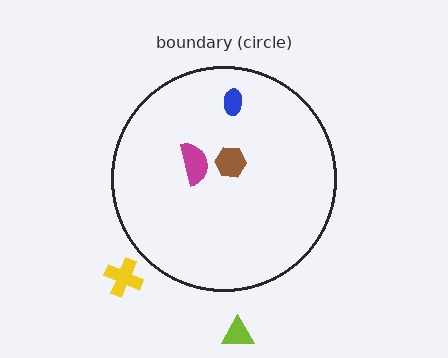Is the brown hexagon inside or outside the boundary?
Inside.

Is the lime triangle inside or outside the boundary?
Outside.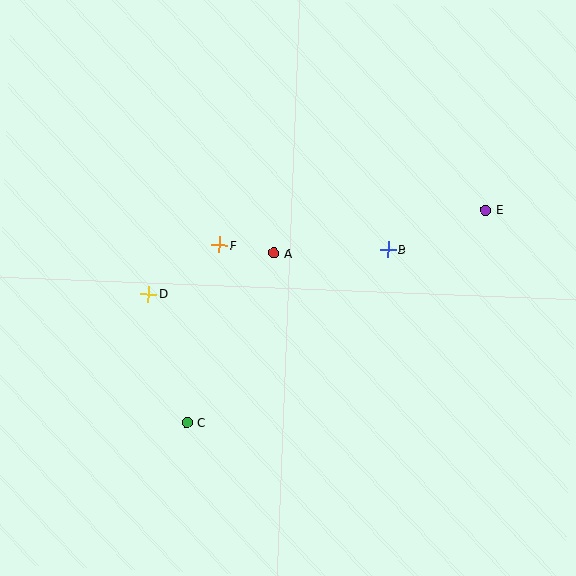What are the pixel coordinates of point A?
Point A is at (274, 253).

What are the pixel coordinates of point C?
Point C is at (187, 423).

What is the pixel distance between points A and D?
The distance between A and D is 132 pixels.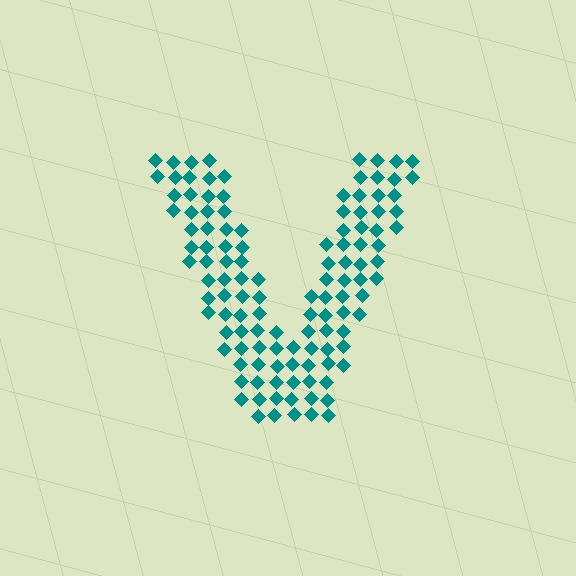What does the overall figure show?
The overall figure shows the letter V.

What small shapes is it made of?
It is made of small diamonds.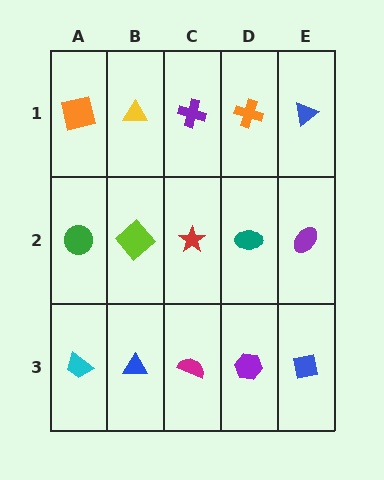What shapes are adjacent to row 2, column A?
An orange square (row 1, column A), a cyan trapezoid (row 3, column A), a lime diamond (row 2, column B).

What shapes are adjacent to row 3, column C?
A red star (row 2, column C), a blue triangle (row 3, column B), a purple hexagon (row 3, column D).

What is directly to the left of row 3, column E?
A purple hexagon.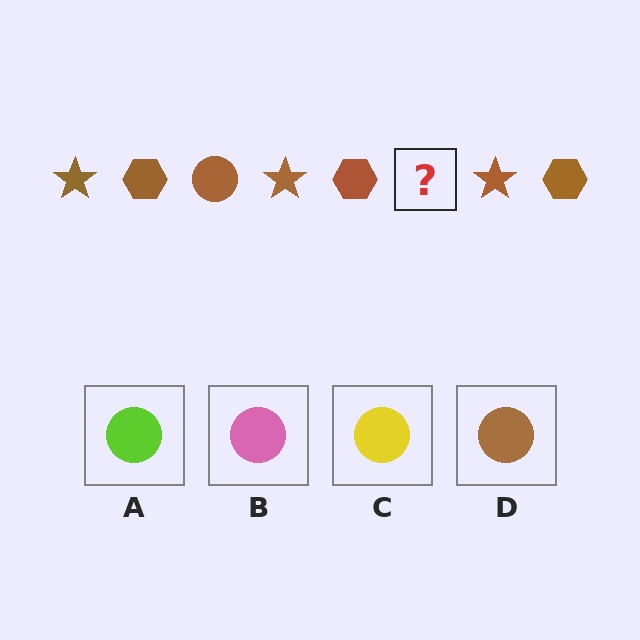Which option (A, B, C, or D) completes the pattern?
D.